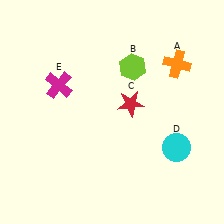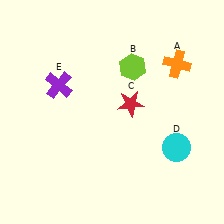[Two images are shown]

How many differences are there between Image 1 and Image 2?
There is 1 difference between the two images.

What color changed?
The cross (E) changed from magenta in Image 1 to purple in Image 2.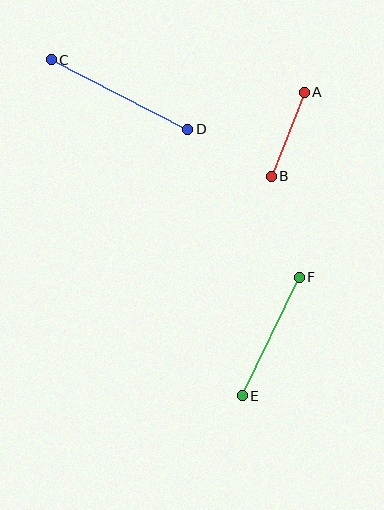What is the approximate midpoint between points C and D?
The midpoint is at approximately (120, 95) pixels.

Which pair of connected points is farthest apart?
Points C and D are farthest apart.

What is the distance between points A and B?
The distance is approximately 90 pixels.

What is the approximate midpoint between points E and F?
The midpoint is at approximately (271, 337) pixels.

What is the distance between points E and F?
The distance is approximately 132 pixels.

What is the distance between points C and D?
The distance is approximately 153 pixels.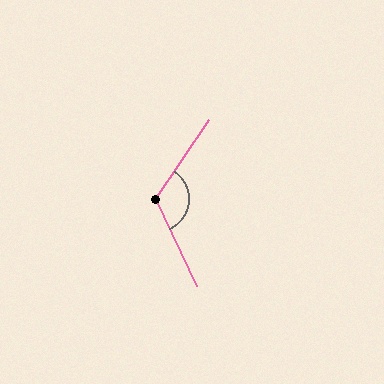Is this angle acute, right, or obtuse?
It is obtuse.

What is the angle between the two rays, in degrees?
Approximately 121 degrees.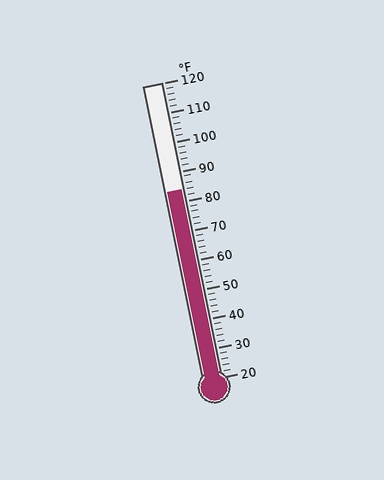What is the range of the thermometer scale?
The thermometer scale ranges from 20°F to 120°F.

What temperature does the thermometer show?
The thermometer shows approximately 84°F.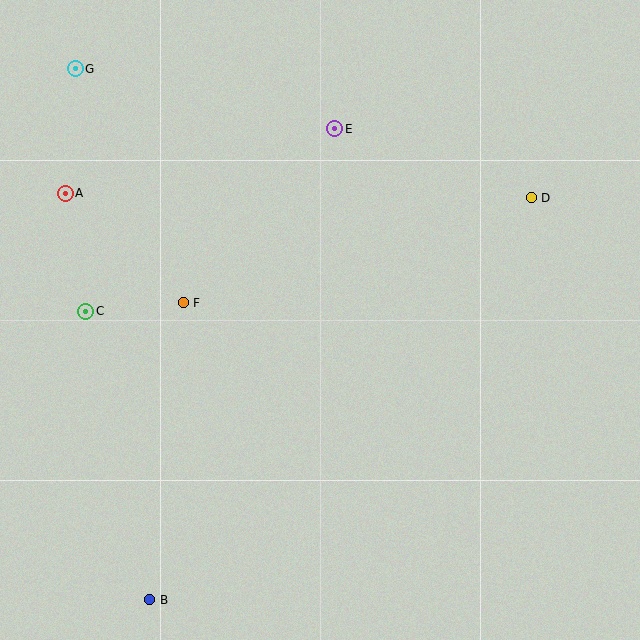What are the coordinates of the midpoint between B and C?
The midpoint between B and C is at (118, 455).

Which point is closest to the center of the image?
Point F at (183, 303) is closest to the center.